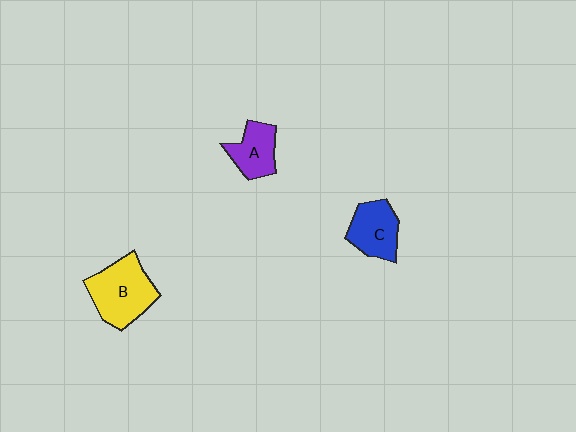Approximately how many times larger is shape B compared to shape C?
Approximately 1.4 times.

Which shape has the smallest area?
Shape A (purple).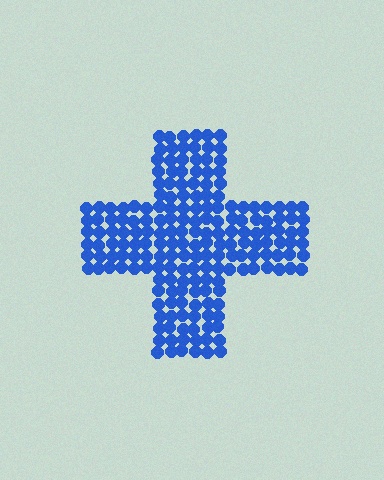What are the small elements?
The small elements are circles.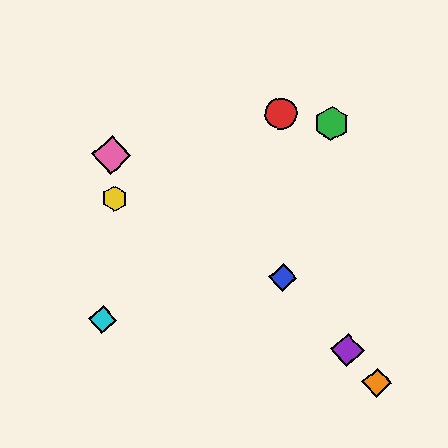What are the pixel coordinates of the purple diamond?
The purple diamond is at (348, 350).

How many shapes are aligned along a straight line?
3 shapes (the blue diamond, the purple diamond, the orange diamond) are aligned along a straight line.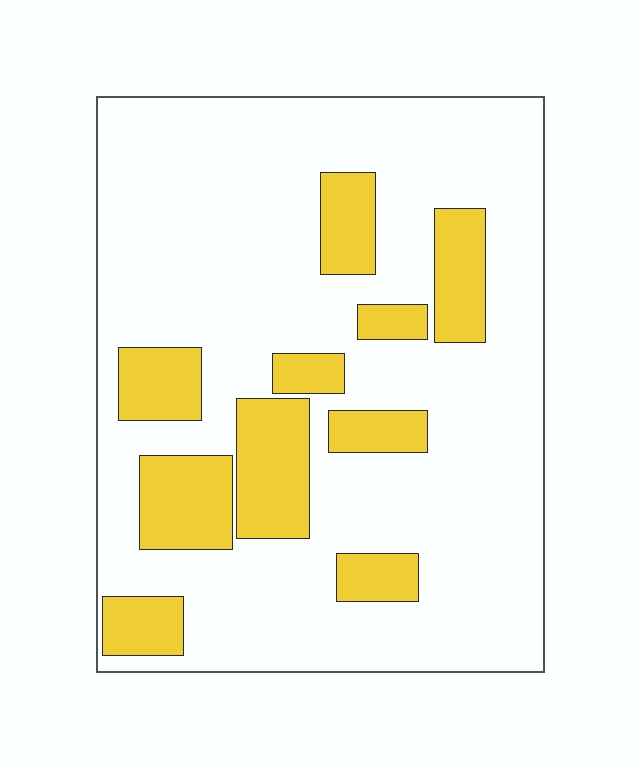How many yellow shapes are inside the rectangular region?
10.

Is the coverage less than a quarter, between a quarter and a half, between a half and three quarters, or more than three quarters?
Less than a quarter.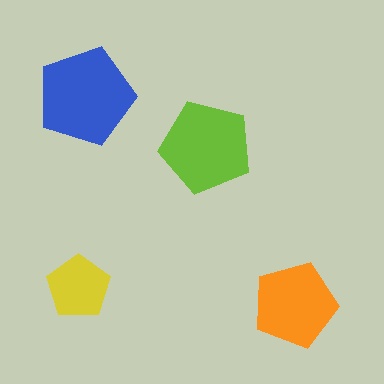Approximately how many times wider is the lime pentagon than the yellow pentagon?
About 1.5 times wider.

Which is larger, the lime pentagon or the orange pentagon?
The lime one.